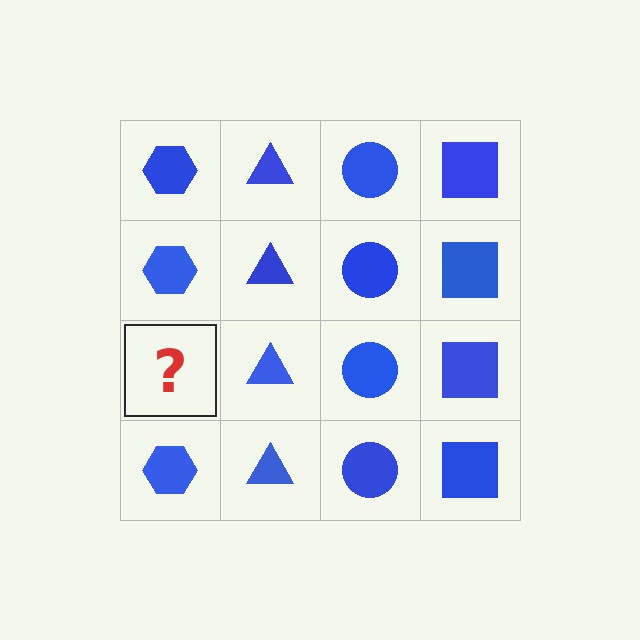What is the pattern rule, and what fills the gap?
The rule is that each column has a consistent shape. The gap should be filled with a blue hexagon.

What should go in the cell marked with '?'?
The missing cell should contain a blue hexagon.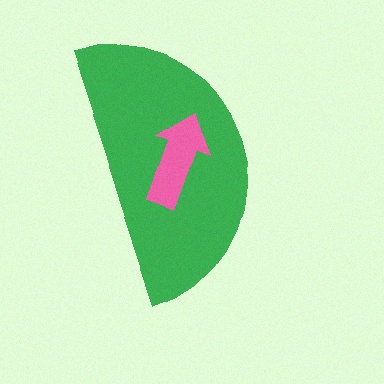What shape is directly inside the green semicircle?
The pink arrow.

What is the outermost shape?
The green semicircle.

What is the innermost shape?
The pink arrow.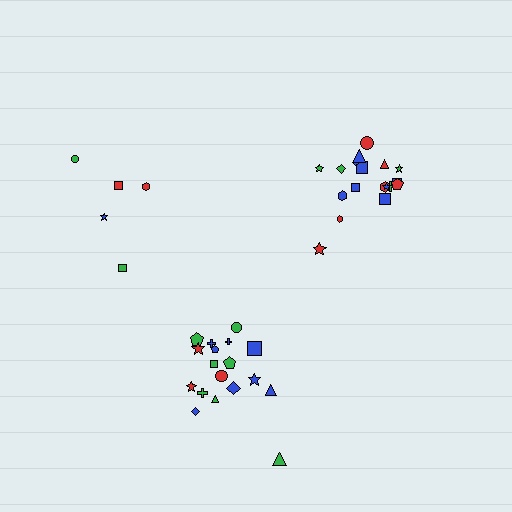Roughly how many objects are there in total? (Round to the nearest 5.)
Roughly 40 objects in total.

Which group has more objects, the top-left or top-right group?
The top-right group.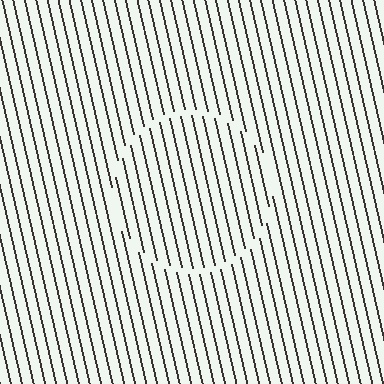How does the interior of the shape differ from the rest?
The interior of the shape contains the same grating, shifted by half a period — the contour is defined by the phase discontinuity where line-ends from the inner and outer gratings abut.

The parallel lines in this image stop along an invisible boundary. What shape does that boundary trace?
An illusory circle. The interior of the shape contains the same grating, shifted by half a period — the contour is defined by the phase discontinuity where line-ends from the inner and outer gratings abut.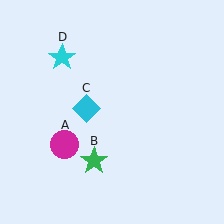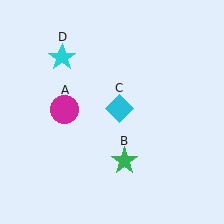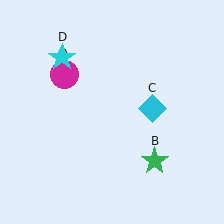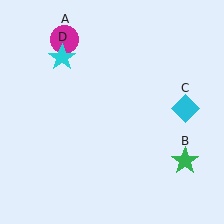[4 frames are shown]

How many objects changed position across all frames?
3 objects changed position: magenta circle (object A), green star (object B), cyan diamond (object C).